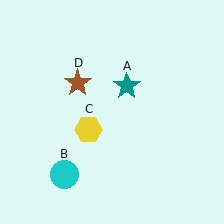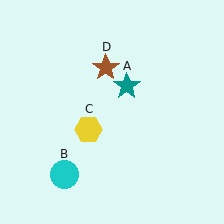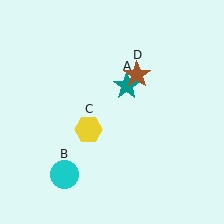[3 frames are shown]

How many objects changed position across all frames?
1 object changed position: brown star (object D).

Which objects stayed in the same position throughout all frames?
Teal star (object A) and cyan circle (object B) and yellow hexagon (object C) remained stationary.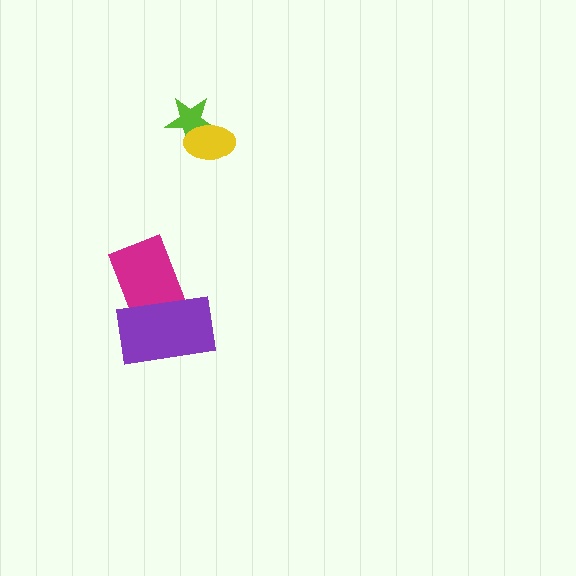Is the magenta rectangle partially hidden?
Yes, it is partially covered by another shape.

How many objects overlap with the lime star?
1 object overlaps with the lime star.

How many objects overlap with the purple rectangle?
1 object overlaps with the purple rectangle.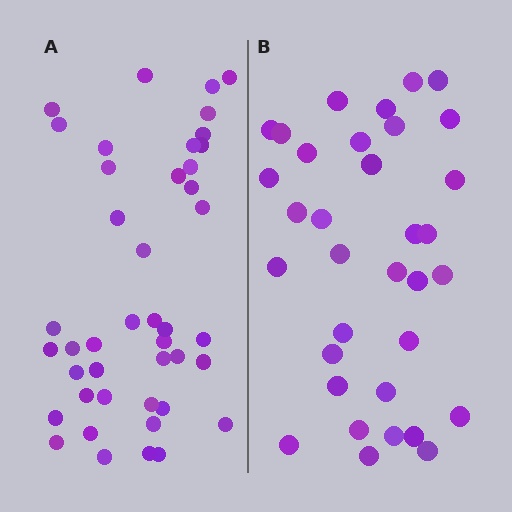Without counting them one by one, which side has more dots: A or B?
Region A (the left region) has more dots.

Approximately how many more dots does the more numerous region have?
Region A has roughly 8 or so more dots than region B.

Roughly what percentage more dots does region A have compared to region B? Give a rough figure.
About 25% more.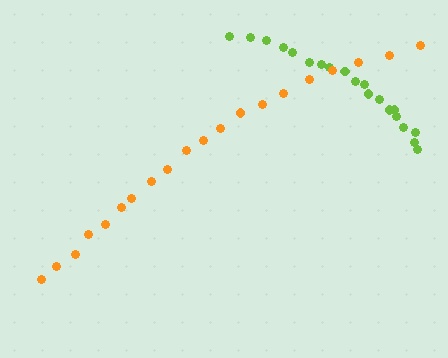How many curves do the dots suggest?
There are 2 distinct paths.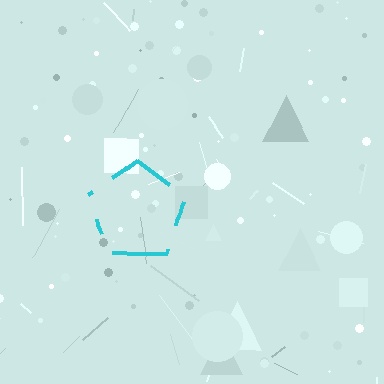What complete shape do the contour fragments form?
The contour fragments form a pentagon.